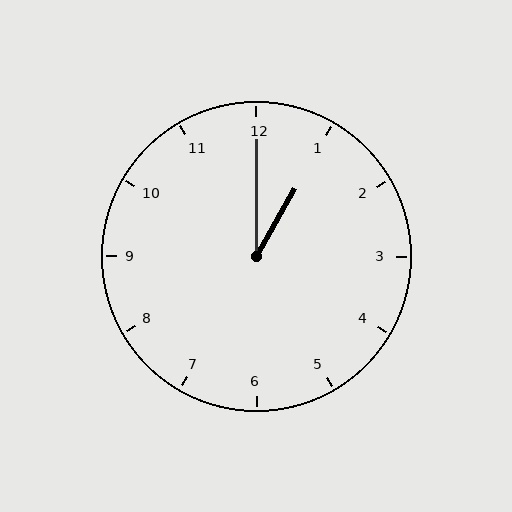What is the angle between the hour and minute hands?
Approximately 30 degrees.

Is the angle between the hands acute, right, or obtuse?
It is acute.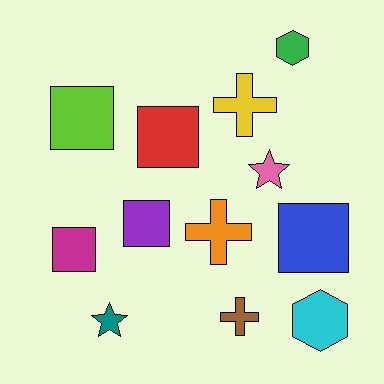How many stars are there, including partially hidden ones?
There are 2 stars.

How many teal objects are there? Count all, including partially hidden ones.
There is 1 teal object.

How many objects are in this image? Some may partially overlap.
There are 12 objects.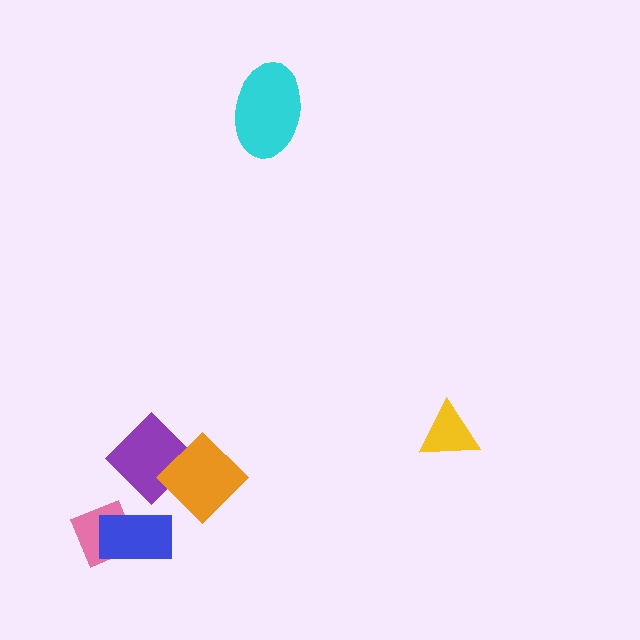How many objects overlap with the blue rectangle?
1 object overlaps with the blue rectangle.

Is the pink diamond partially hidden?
Yes, it is partially covered by another shape.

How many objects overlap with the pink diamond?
1 object overlaps with the pink diamond.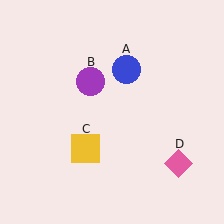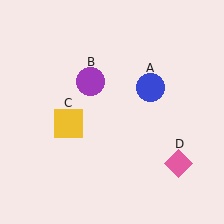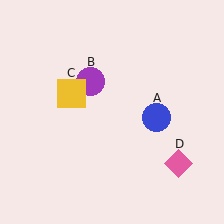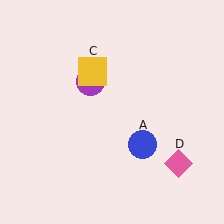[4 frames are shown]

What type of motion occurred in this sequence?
The blue circle (object A), yellow square (object C) rotated clockwise around the center of the scene.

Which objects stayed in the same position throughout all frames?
Purple circle (object B) and pink diamond (object D) remained stationary.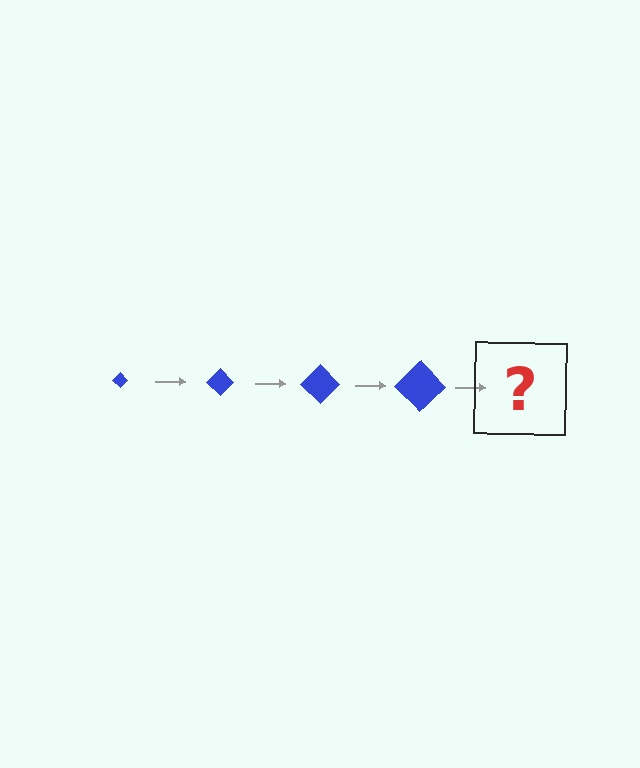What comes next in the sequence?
The next element should be a blue diamond, larger than the previous one.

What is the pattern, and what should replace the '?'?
The pattern is that the diamond gets progressively larger each step. The '?' should be a blue diamond, larger than the previous one.